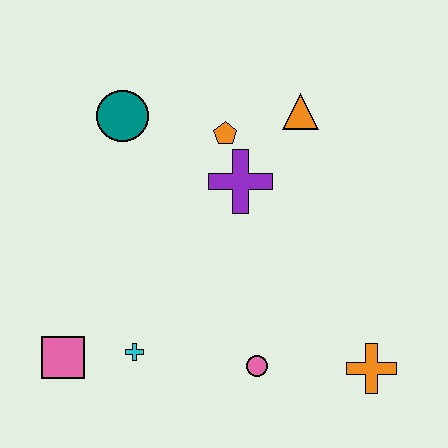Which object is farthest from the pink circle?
The teal circle is farthest from the pink circle.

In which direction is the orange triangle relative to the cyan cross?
The orange triangle is above the cyan cross.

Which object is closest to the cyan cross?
The pink square is closest to the cyan cross.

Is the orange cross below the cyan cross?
Yes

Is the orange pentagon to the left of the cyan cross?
No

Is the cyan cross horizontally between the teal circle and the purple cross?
Yes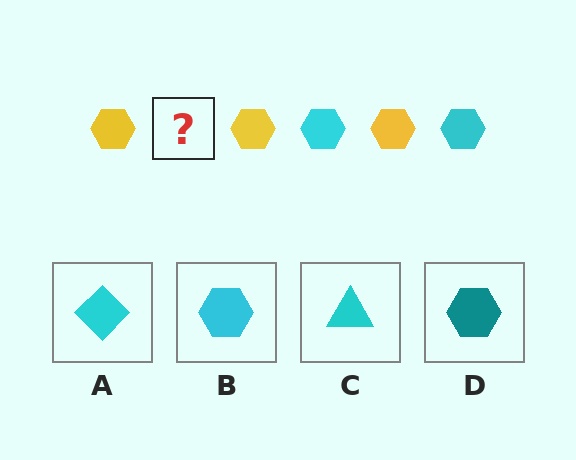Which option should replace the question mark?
Option B.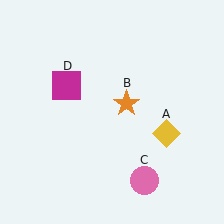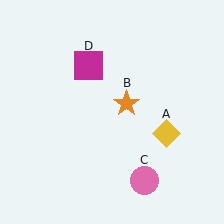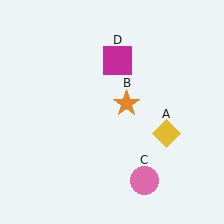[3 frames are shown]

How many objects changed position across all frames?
1 object changed position: magenta square (object D).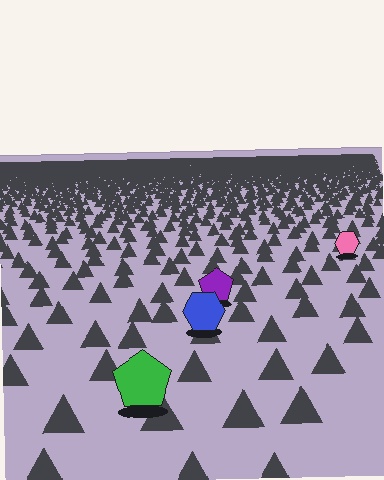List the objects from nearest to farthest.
From nearest to farthest: the green pentagon, the blue hexagon, the purple pentagon, the pink hexagon.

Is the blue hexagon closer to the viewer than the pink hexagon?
Yes. The blue hexagon is closer — you can tell from the texture gradient: the ground texture is coarser near it.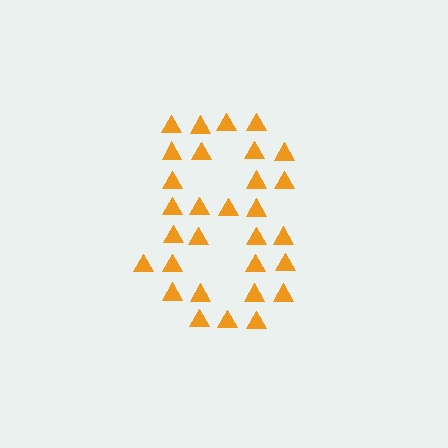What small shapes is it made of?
It is made of small triangles.